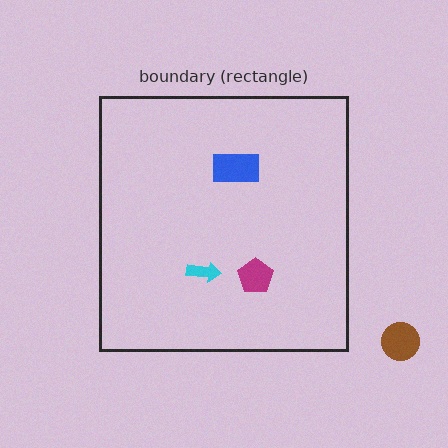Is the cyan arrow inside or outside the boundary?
Inside.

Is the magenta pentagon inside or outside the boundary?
Inside.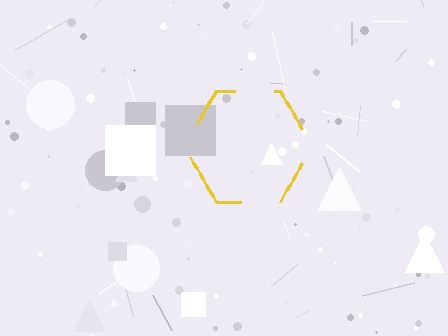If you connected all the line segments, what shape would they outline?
They would outline a hexagon.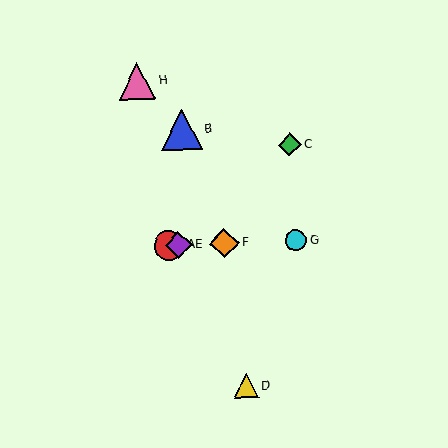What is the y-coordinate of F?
Object F is at y≈243.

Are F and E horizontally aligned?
Yes, both are at y≈243.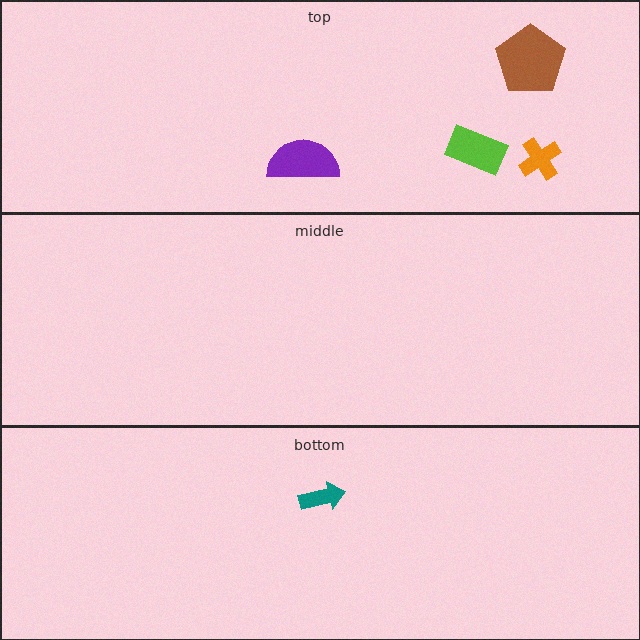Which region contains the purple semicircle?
The top region.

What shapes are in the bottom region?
The teal arrow.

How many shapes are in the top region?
4.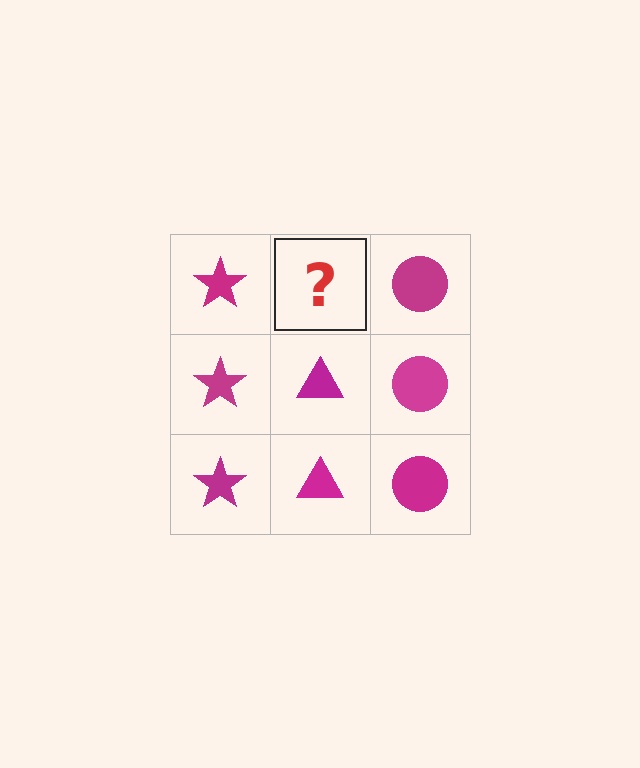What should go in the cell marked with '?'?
The missing cell should contain a magenta triangle.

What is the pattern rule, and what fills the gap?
The rule is that each column has a consistent shape. The gap should be filled with a magenta triangle.